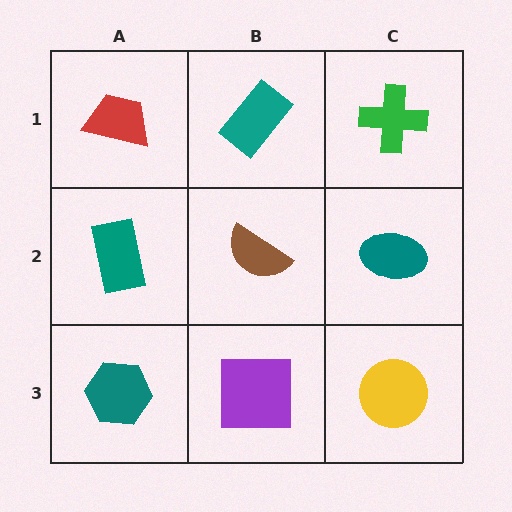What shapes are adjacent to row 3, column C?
A teal ellipse (row 2, column C), a purple square (row 3, column B).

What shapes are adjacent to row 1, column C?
A teal ellipse (row 2, column C), a teal rectangle (row 1, column B).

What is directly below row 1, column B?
A brown semicircle.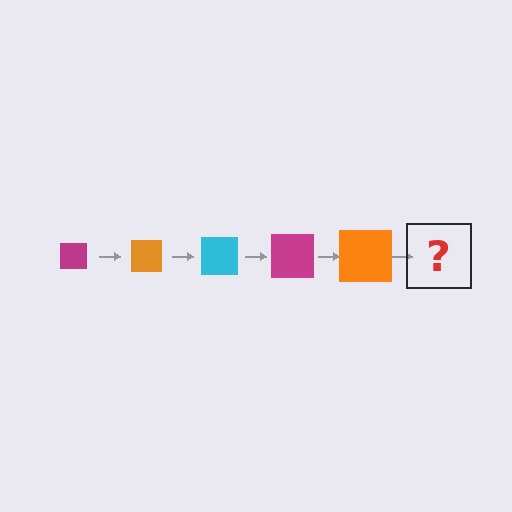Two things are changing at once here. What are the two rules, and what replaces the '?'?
The two rules are that the square grows larger each step and the color cycles through magenta, orange, and cyan. The '?' should be a cyan square, larger than the previous one.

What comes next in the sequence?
The next element should be a cyan square, larger than the previous one.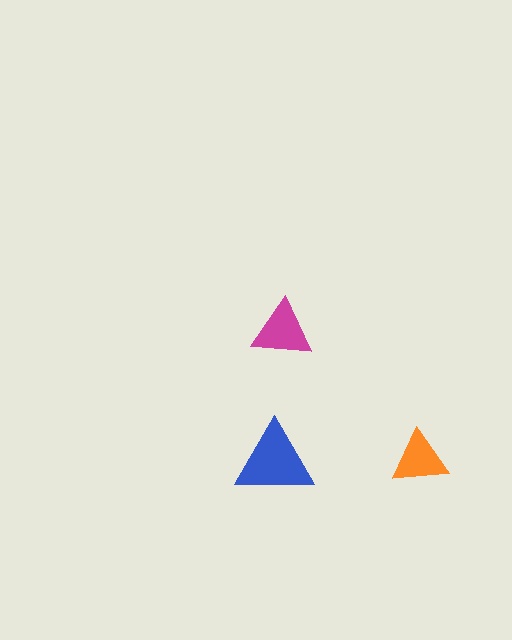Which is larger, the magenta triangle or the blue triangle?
The blue one.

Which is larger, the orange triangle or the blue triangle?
The blue one.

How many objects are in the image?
There are 3 objects in the image.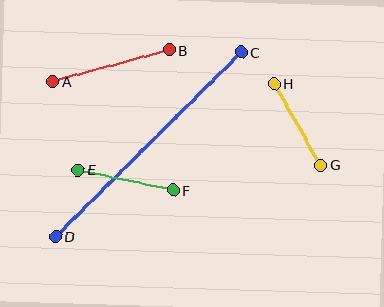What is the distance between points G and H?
The distance is approximately 93 pixels.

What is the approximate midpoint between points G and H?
The midpoint is at approximately (297, 125) pixels.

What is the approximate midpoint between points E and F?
The midpoint is at approximately (126, 180) pixels.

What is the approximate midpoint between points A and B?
The midpoint is at approximately (111, 66) pixels.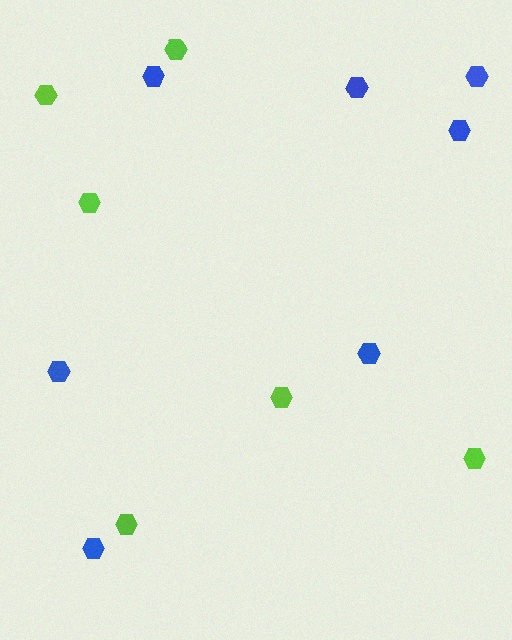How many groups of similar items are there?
There are 2 groups: one group of blue hexagons (7) and one group of lime hexagons (6).